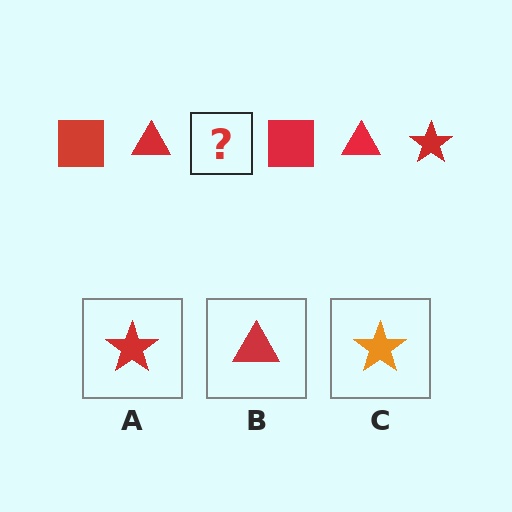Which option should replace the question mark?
Option A.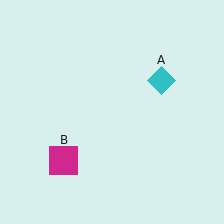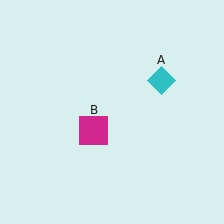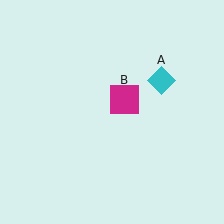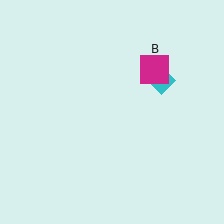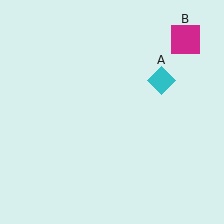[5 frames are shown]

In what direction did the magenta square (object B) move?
The magenta square (object B) moved up and to the right.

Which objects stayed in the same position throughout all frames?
Cyan diamond (object A) remained stationary.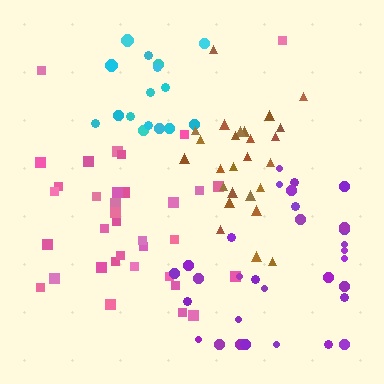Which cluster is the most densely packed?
Cyan.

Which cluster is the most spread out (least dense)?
Purple.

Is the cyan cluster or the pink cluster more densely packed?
Cyan.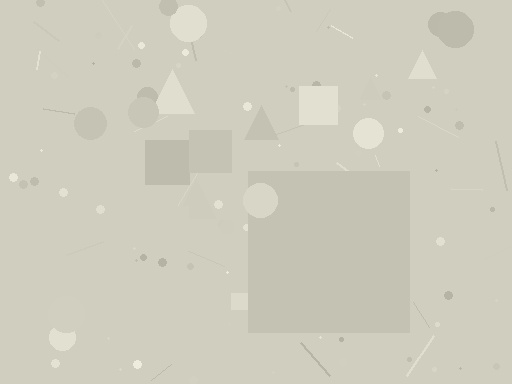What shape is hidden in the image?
A square is hidden in the image.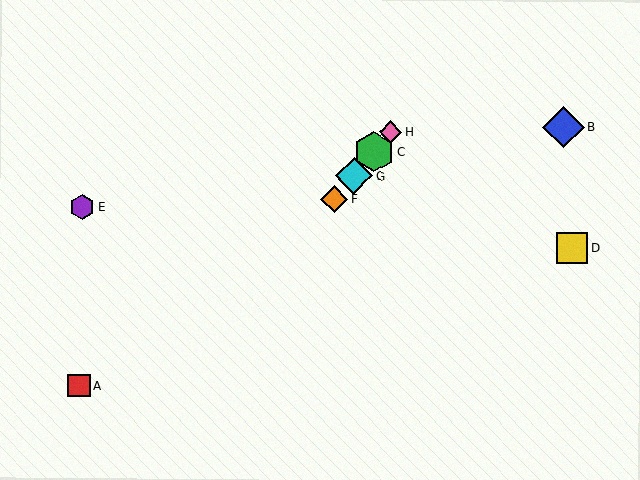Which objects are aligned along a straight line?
Objects C, F, G, H are aligned along a straight line.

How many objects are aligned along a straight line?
4 objects (C, F, G, H) are aligned along a straight line.